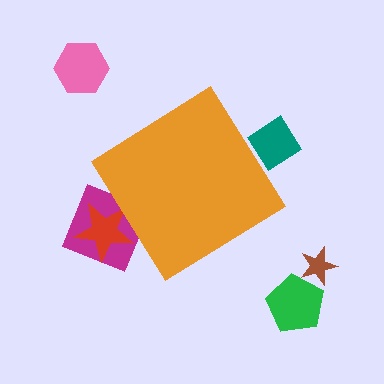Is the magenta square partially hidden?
Yes, the magenta square is partially hidden behind the orange diamond.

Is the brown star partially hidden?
No, the brown star is fully visible.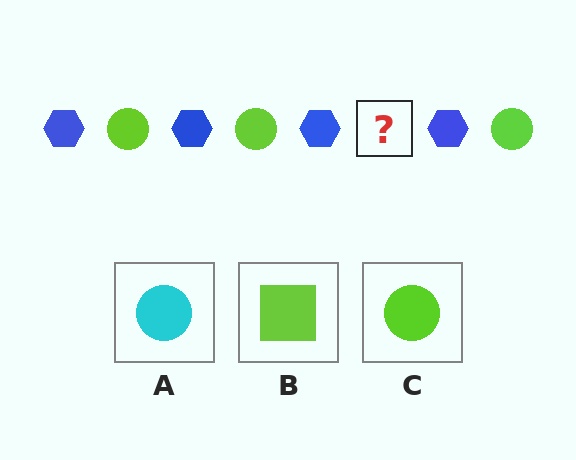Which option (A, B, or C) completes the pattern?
C.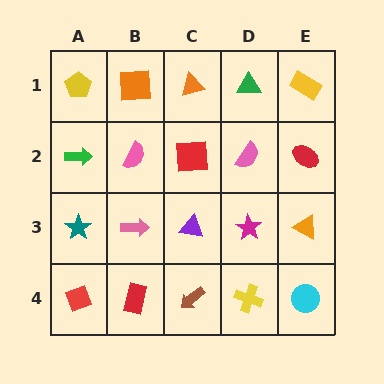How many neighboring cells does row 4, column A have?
2.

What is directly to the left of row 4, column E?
A yellow cross.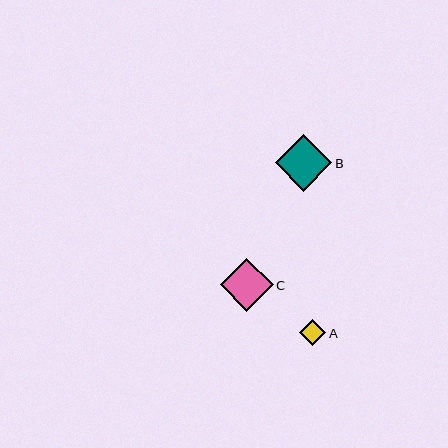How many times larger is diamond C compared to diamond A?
Diamond C is approximately 2.0 times the size of diamond A.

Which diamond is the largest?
Diamond B is the largest with a size of approximately 57 pixels.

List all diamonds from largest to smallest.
From largest to smallest: B, C, A.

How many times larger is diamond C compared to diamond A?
Diamond C is approximately 2.0 times the size of diamond A.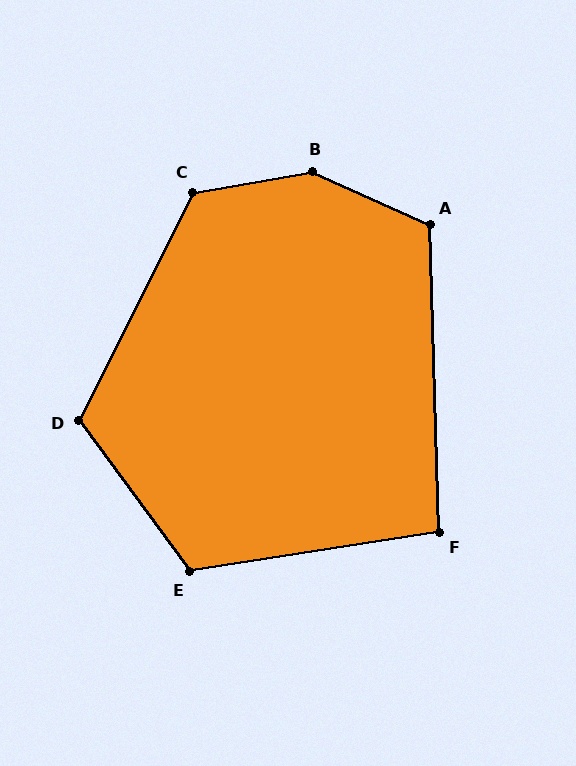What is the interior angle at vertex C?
Approximately 127 degrees (obtuse).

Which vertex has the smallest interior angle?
F, at approximately 97 degrees.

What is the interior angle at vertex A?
Approximately 116 degrees (obtuse).